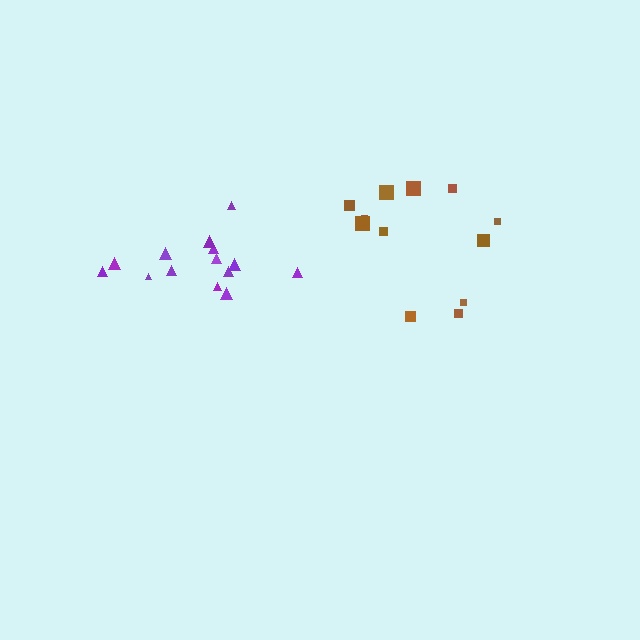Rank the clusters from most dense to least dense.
purple, brown.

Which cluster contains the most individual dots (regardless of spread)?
Purple (14).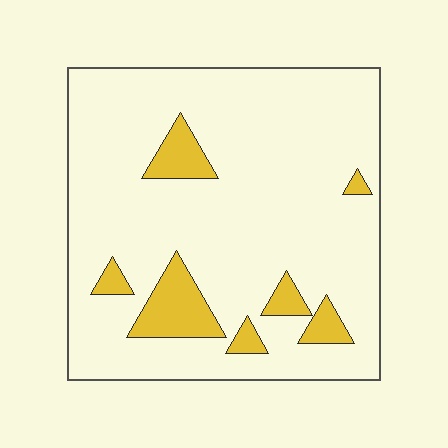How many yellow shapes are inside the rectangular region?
7.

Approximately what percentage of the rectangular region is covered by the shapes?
Approximately 10%.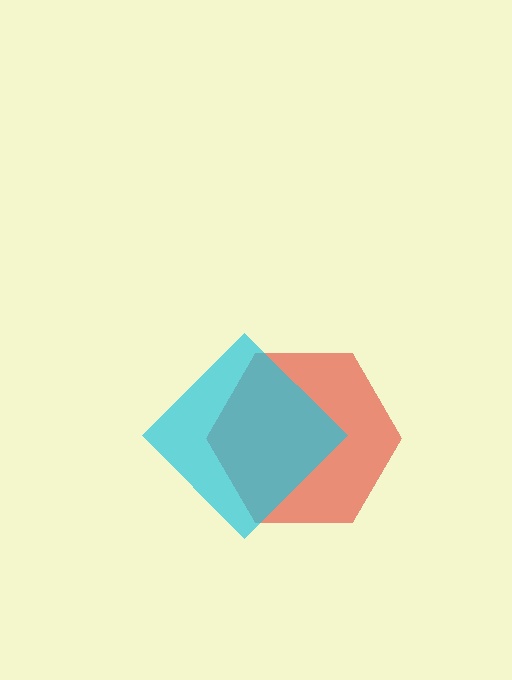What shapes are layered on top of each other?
The layered shapes are: a red hexagon, a cyan diamond.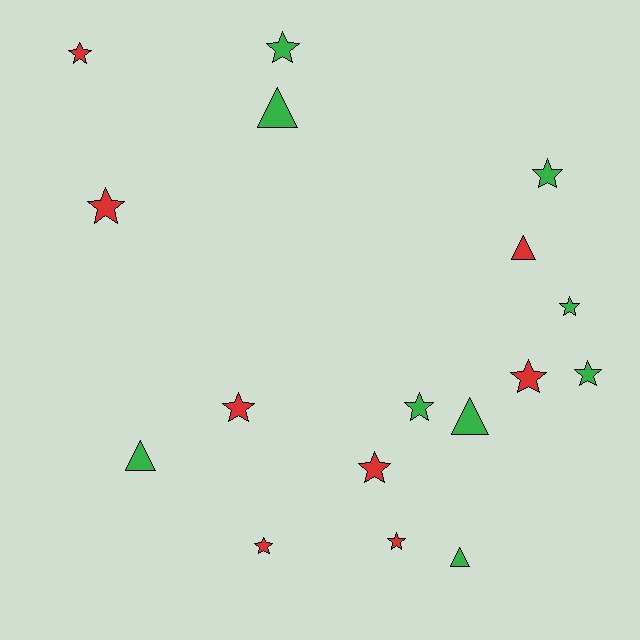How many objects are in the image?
There are 17 objects.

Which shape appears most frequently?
Star, with 12 objects.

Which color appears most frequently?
Green, with 9 objects.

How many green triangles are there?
There are 4 green triangles.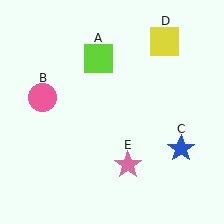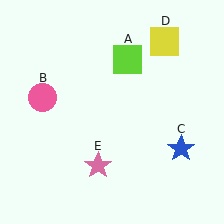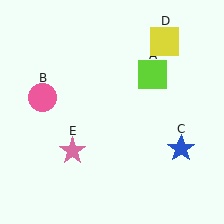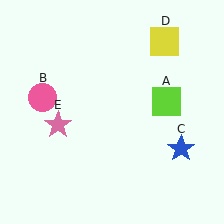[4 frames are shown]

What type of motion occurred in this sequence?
The lime square (object A), pink star (object E) rotated clockwise around the center of the scene.